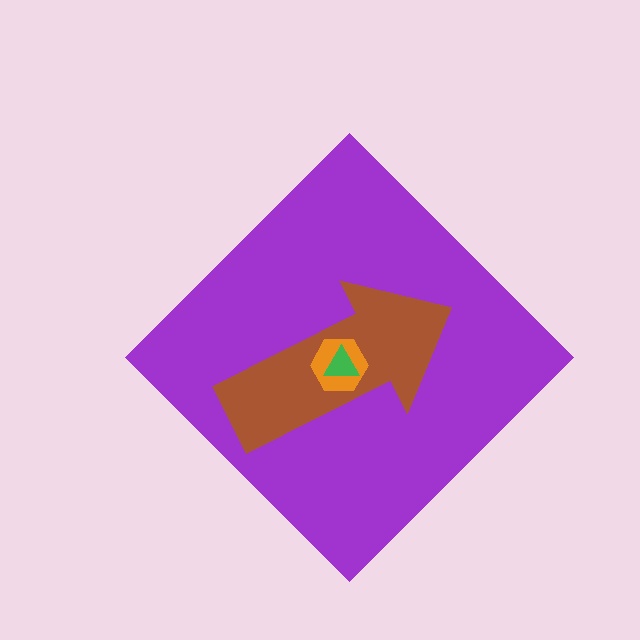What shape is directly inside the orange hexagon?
The green triangle.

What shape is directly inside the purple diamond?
The brown arrow.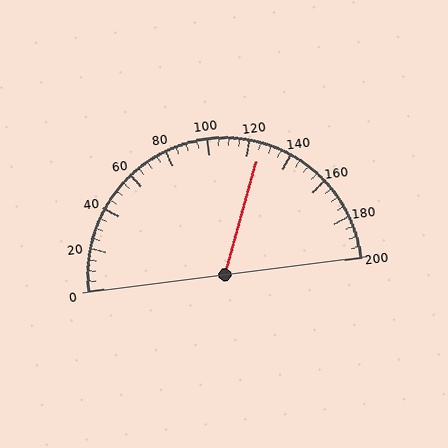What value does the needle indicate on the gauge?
The needle indicates approximately 125.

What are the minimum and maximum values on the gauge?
The gauge ranges from 0 to 200.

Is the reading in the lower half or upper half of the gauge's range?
The reading is in the upper half of the range (0 to 200).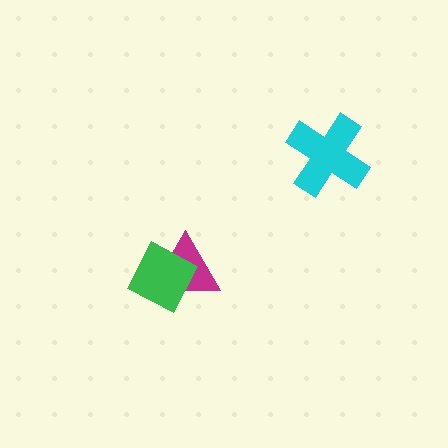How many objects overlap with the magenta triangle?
1 object overlaps with the magenta triangle.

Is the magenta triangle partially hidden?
Yes, it is partially covered by another shape.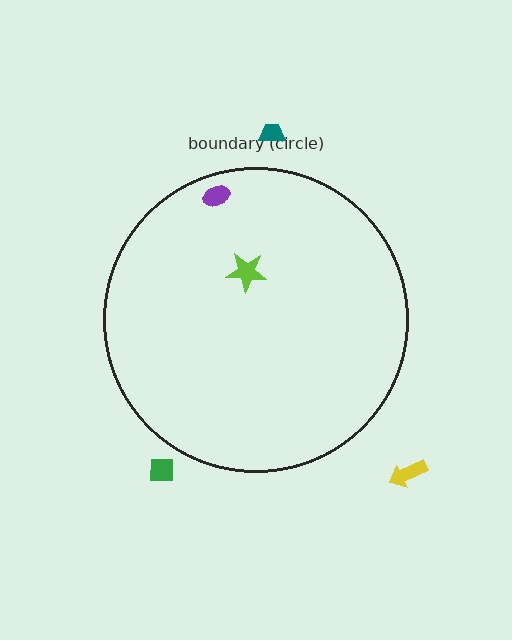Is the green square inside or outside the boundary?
Outside.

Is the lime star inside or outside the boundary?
Inside.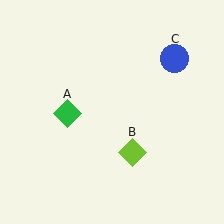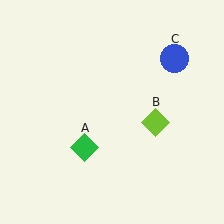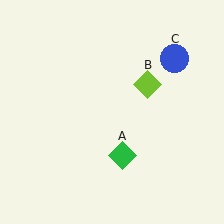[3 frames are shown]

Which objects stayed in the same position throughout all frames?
Blue circle (object C) remained stationary.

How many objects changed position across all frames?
2 objects changed position: green diamond (object A), lime diamond (object B).